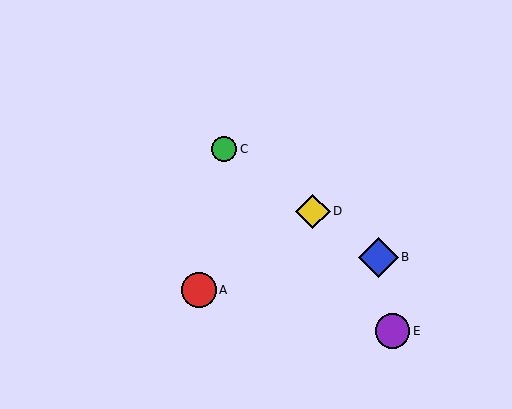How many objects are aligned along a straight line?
3 objects (B, C, D) are aligned along a straight line.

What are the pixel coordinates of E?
Object E is at (393, 331).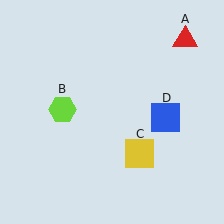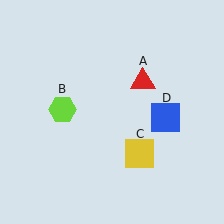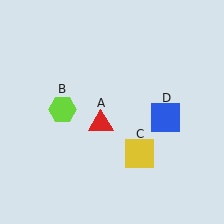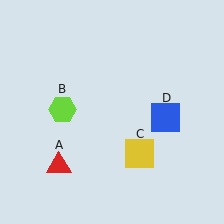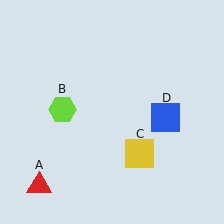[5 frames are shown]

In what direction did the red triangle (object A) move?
The red triangle (object A) moved down and to the left.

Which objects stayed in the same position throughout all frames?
Lime hexagon (object B) and yellow square (object C) and blue square (object D) remained stationary.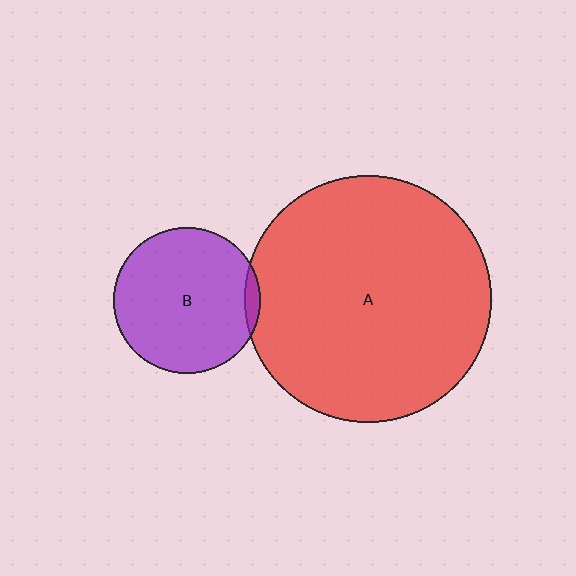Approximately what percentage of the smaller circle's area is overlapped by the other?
Approximately 5%.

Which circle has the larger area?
Circle A (red).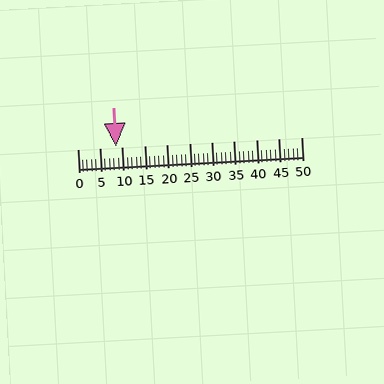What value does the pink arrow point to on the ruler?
The pink arrow points to approximately 9.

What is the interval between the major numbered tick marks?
The major tick marks are spaced 5 units apart.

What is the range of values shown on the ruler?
The ruler shows values from 0 to 50.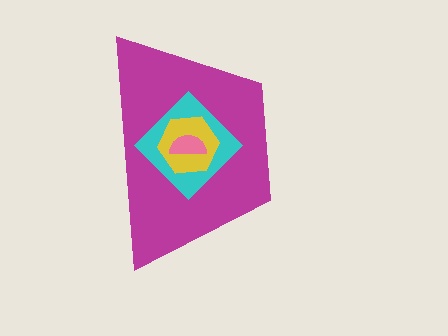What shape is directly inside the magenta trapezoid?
The cyan diamond.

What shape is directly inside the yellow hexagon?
The pink semicircle.